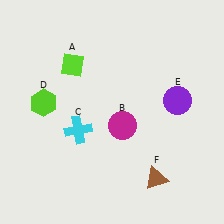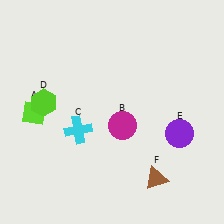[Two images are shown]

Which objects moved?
The objects that moved are: the lime diamond (A), the purple circle (E).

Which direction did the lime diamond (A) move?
The lime diamond (A) moved down.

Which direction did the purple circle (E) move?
The purple circle (E) moved down.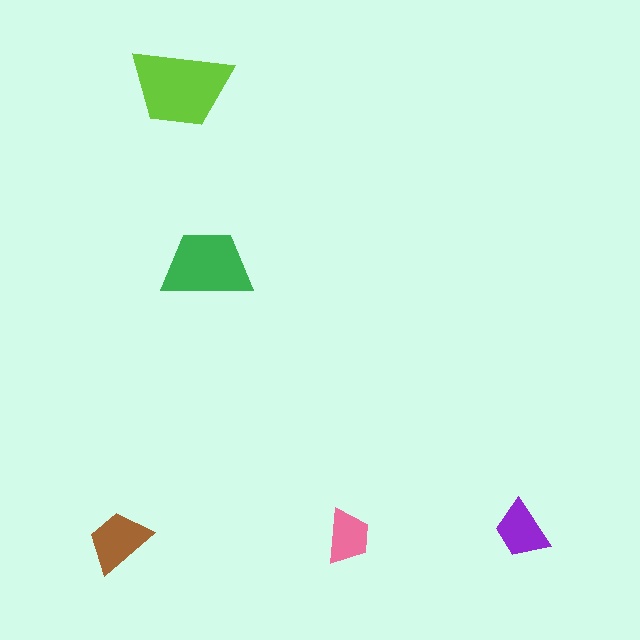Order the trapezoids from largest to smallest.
the lime one, the green one, the brown one, the purple one, the pink one.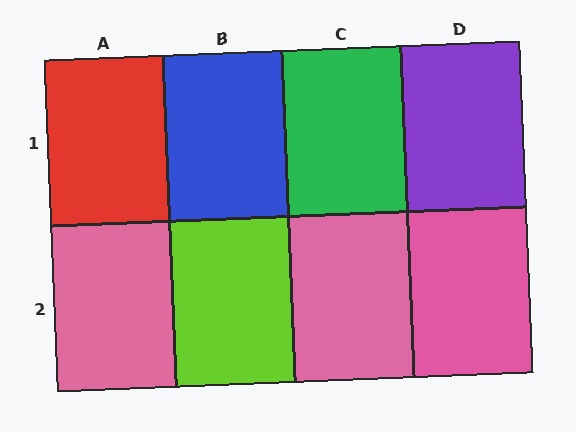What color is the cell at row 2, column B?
Lime.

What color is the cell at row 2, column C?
Pink.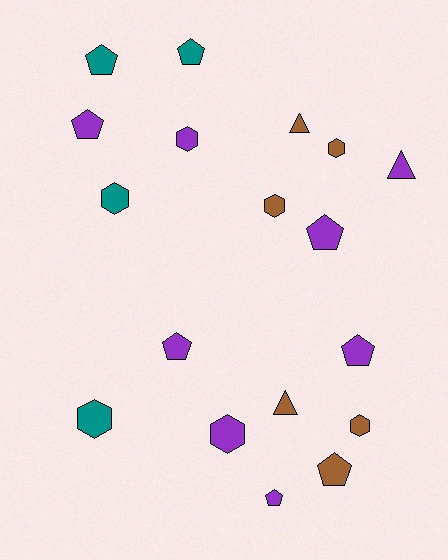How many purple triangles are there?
There is 1 purple triangle.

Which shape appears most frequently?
Pentagon, with 8 objects.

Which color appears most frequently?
Purple, with 8 objects.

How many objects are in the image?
There are 18 objects.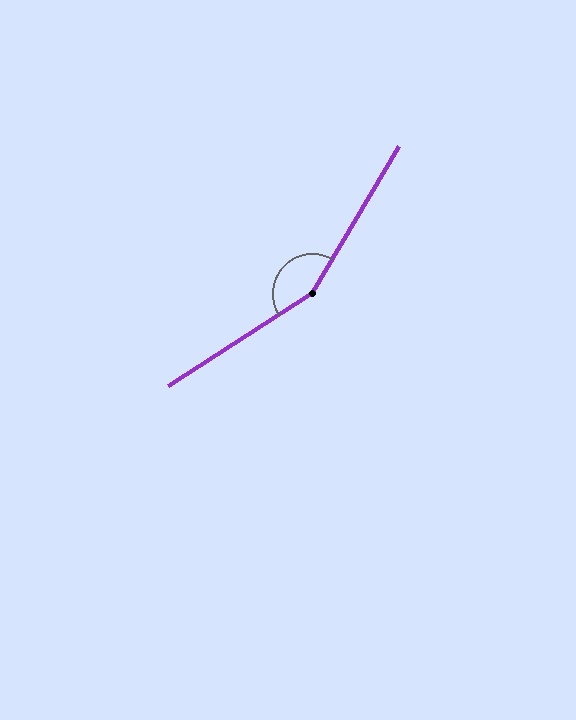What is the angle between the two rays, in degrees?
Approximately 154 degrees.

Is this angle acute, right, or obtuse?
It is obtuse.